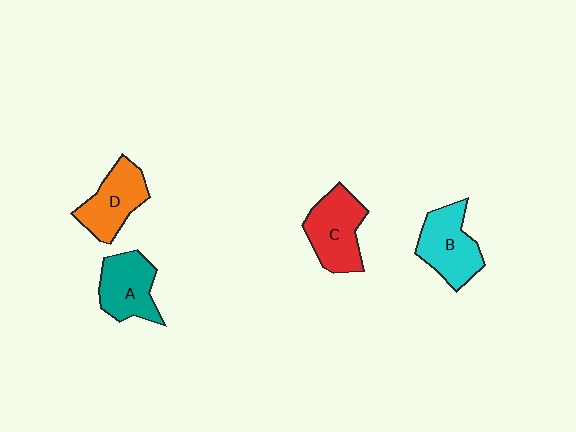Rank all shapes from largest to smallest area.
From largest to smallest: C (red), B (cyan), D (orange), A (teal).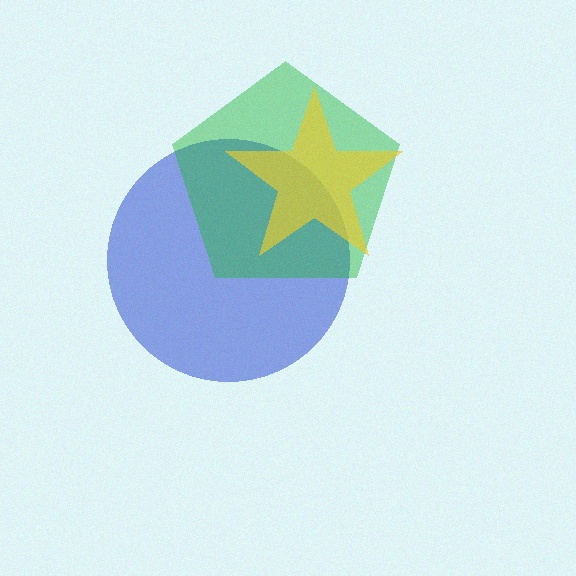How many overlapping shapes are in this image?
There are 3 overlapping shapes in the image.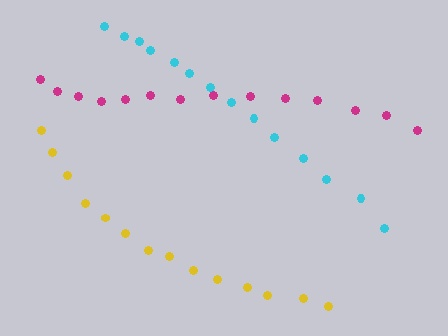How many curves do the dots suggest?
There are 3 distinct paths.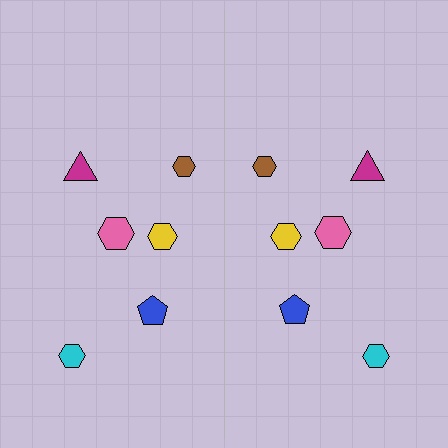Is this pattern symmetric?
Yes, this pattern has bilateral (reflection) symmetry.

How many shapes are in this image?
There are 12 shapes in this image.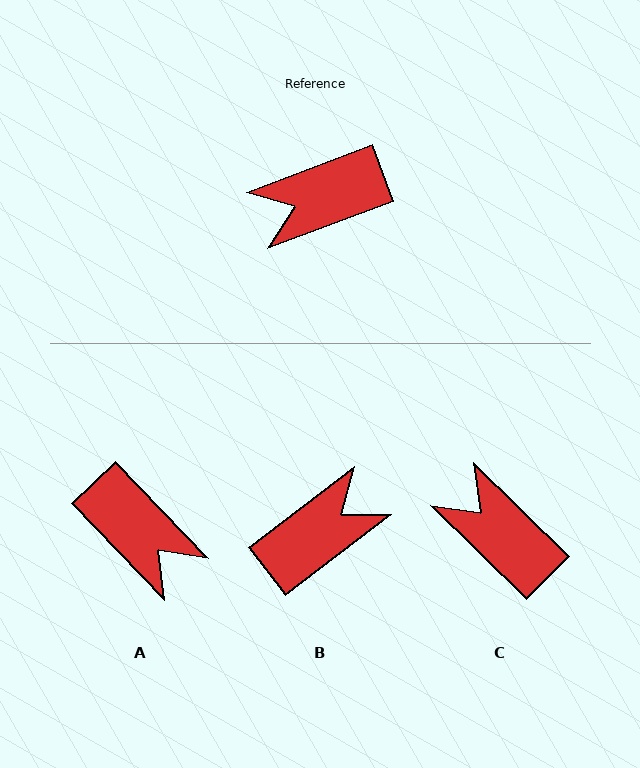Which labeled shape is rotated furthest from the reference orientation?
B, about 163 degrees away.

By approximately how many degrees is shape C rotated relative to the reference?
Approximately 65 degrees clockwise.